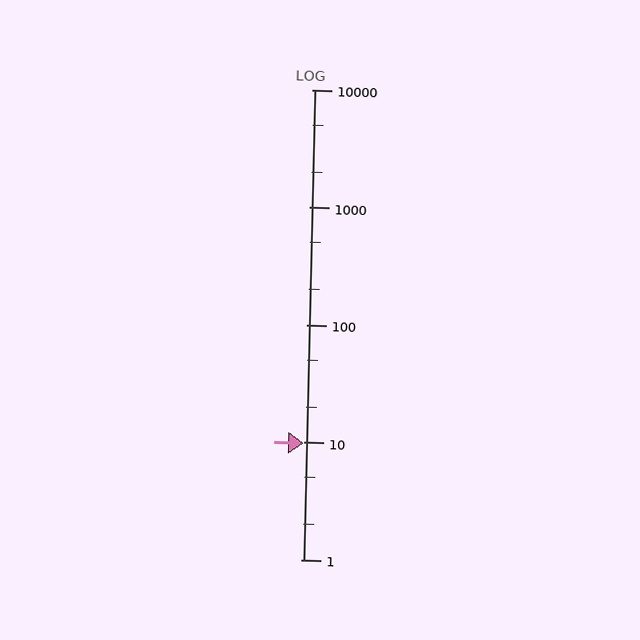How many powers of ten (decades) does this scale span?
The scale spans 4 decades, from 1 to 10000.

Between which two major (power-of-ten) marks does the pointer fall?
The pointer is between 1 and 10.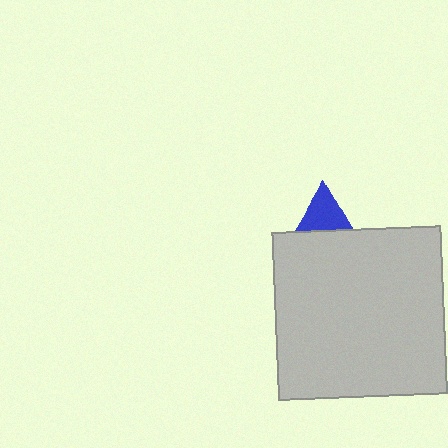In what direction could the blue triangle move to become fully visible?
The blue triangle could move up. That would shift it out from behind the light gray rectangle entirely.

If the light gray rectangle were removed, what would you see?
You would see the complete blue triangle.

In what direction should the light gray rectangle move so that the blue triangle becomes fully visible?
The light gray rectangle should move down. That is the shortest direction to clear the overlap and leave the blue triangle fully visible.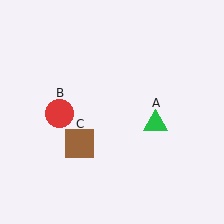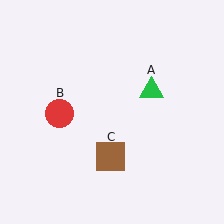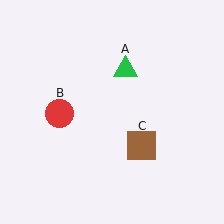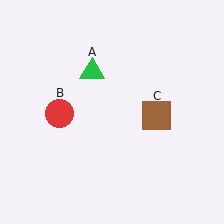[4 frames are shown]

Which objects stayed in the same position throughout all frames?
Red circle (object B) remained stationary.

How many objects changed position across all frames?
2 objects changed position: green triangle (object A), brown square (object C).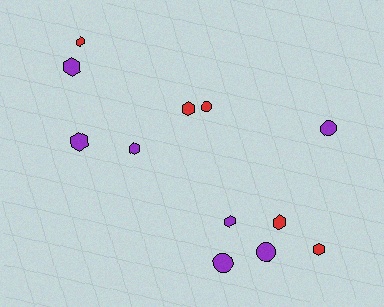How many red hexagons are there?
There are 4 red hexagons.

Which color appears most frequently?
Purple, with 7 objects.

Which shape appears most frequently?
Hexagon, with 8 objects.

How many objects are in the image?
There are 12 objects.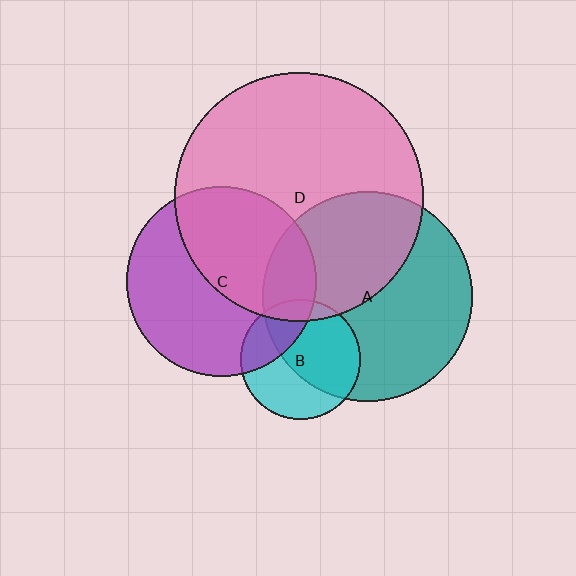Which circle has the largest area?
Circle D (pink).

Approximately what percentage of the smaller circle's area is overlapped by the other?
Approximately 20%.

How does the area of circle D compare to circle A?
Approximately 1.4 times.